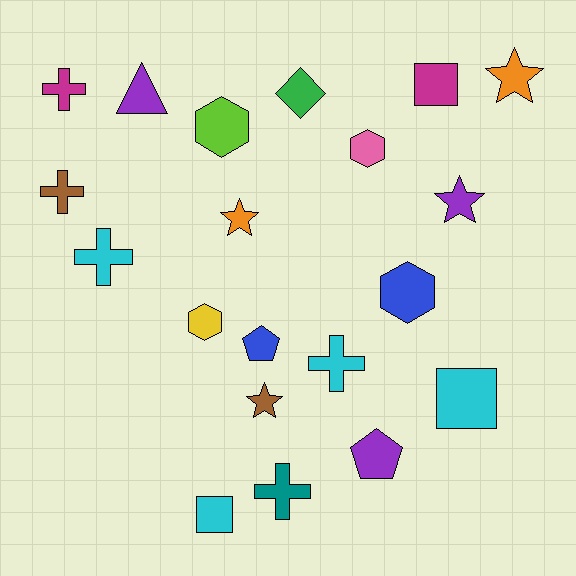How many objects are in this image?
There are 20 objects.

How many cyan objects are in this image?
There are 4 cyan objects.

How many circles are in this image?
There are no circles.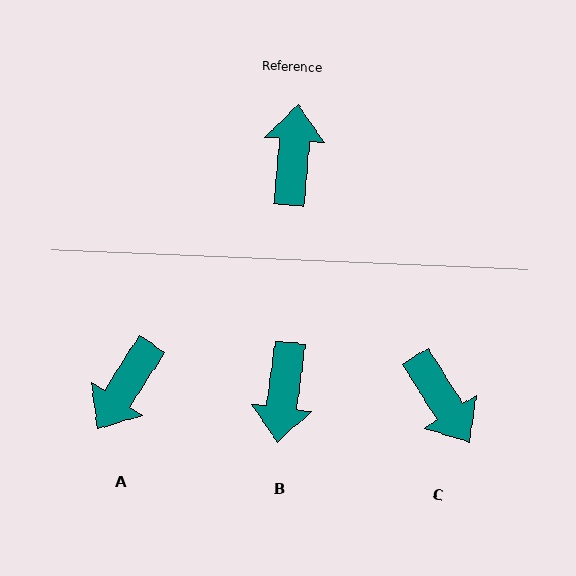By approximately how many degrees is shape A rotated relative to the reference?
Approximately 152 degrees counter-clockwise.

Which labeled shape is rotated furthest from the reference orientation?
B, about 178 degrees away.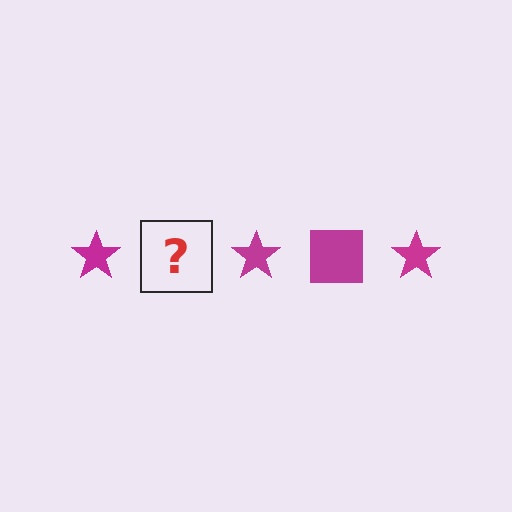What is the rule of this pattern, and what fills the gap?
The rule is that the pattern cycles through star, square shapes in magenta. The gap should be filled with a magenta square.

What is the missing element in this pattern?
The missing element is a magenta square.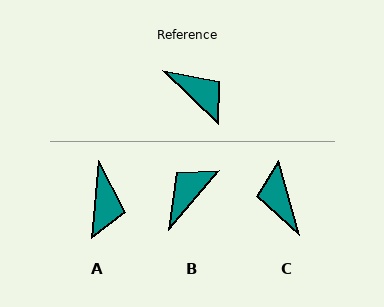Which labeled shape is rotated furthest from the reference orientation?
C, about 150 degrees away.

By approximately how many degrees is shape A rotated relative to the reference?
Approximately 52 degrees clockwise.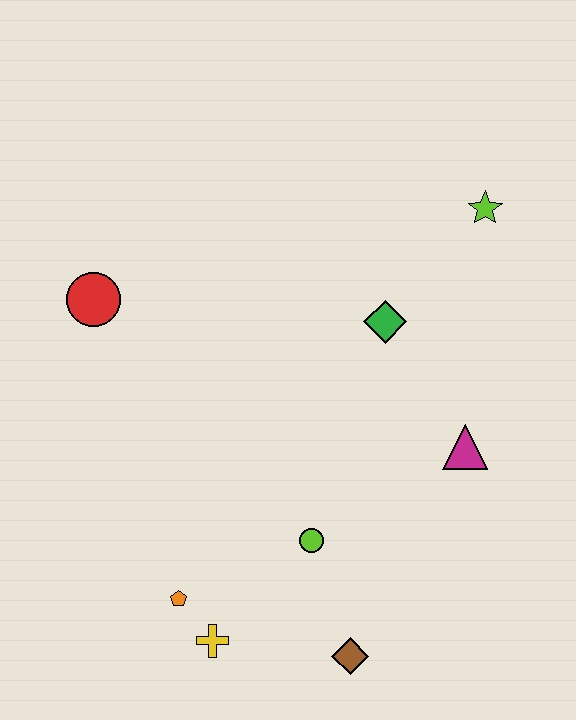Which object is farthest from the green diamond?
The yellow cross is farthest from the green diamond.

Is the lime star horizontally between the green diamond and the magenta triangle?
No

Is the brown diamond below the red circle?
Yes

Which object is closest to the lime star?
The green diamond is closest to the lime star.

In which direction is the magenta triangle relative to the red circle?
The magenta triangle is to the right of the red circle.